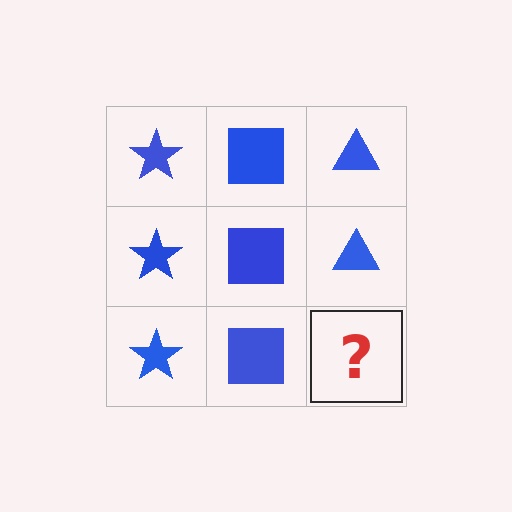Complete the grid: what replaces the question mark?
The question mark should be replaced with a blue triangle.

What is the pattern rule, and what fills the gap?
The rule is that each column has a consistent shape. The gap should be filled with a blue triangle.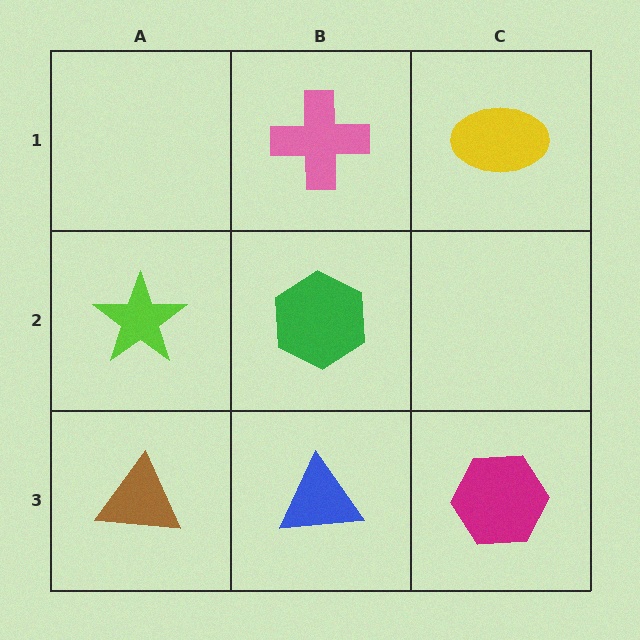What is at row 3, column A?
A brown triangle.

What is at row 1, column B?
A pink cross.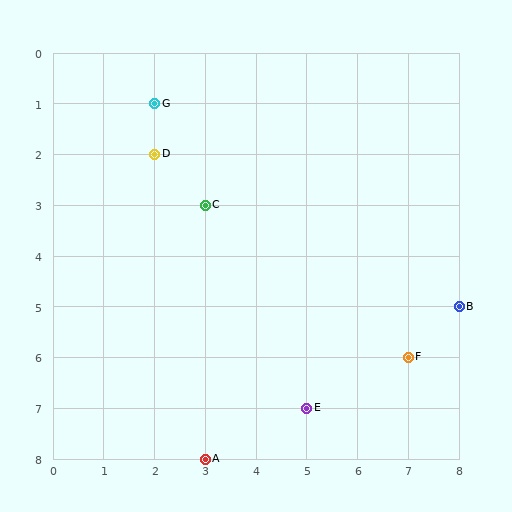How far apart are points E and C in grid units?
Points E and C are 2 columns and 4 rows apart (about 4.5 grid units diagonally).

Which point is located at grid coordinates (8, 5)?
Point B is at (8, 5).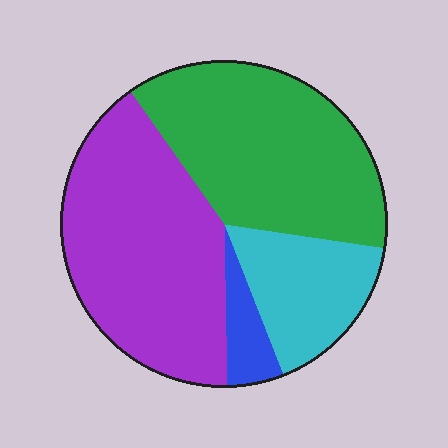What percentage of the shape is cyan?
Cyan takes up about one sixth (1/6) of the shape.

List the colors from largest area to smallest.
From largest to smallest: purple, green, cyan, blue.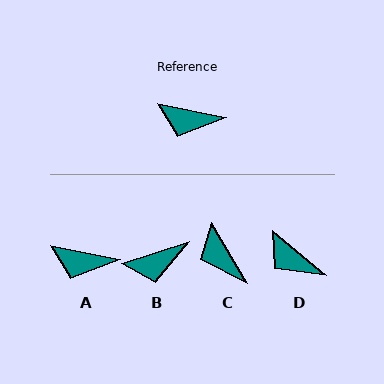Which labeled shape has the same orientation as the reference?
A.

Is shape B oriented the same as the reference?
No, it is off by about 30 degrees.